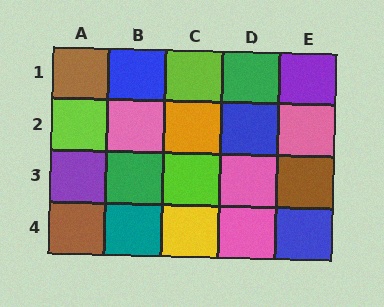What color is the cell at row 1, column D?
Green.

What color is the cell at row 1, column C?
Lime.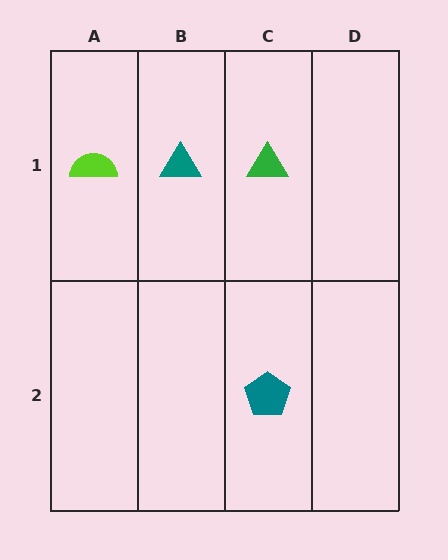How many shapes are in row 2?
1 shape.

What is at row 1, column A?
A lime semicircle.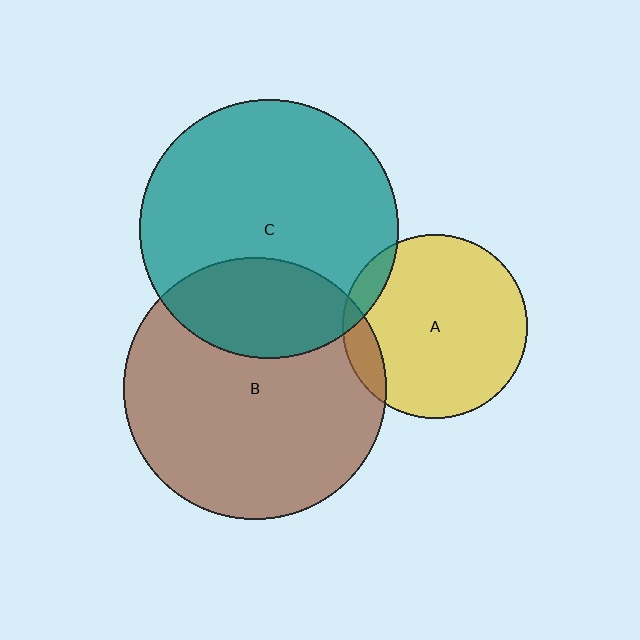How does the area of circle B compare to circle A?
Approximately 2.0 times.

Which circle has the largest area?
Circle B (brown).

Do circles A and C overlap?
Yes.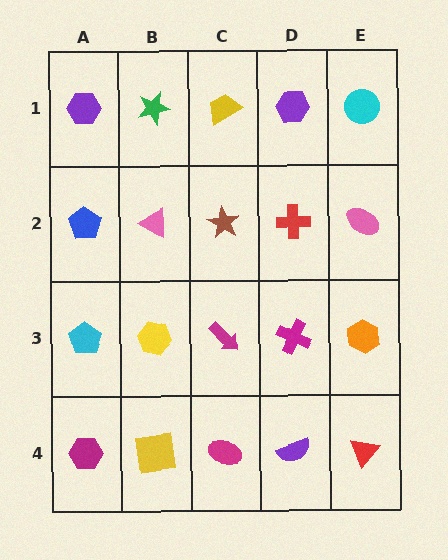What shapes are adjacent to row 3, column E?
A pink ellipse (row 2, column E), a red triangle (row 4, column E), a magenta cross (row 3, column D).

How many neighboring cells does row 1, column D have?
3.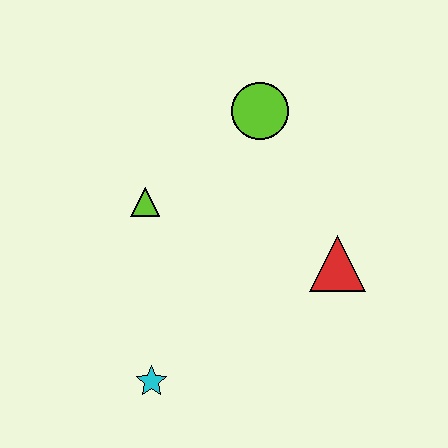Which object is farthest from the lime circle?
The cyan star is farthest from the lime circle.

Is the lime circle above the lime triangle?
Yes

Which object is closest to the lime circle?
The lime triangle is closest to the lime circle.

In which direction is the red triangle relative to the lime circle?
The red triangle is below the lime circle.